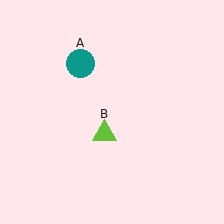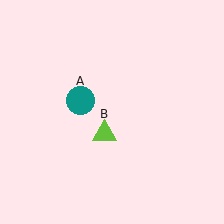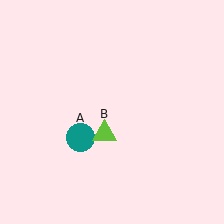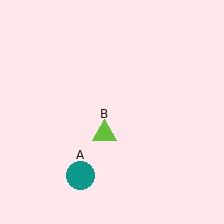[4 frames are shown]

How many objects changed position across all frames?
1 object changed position: teal circle (object A).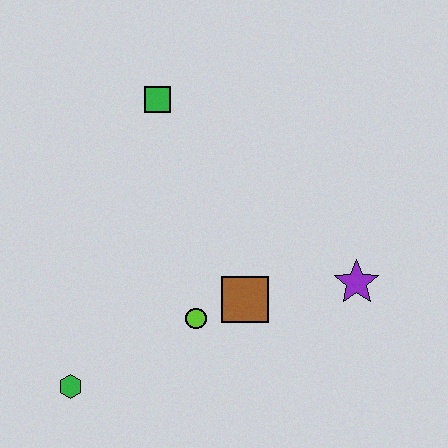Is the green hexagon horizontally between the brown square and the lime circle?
No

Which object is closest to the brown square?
The lime circle is closest to the brown square.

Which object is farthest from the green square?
The green hexagon is farthest from the green square.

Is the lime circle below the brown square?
Yes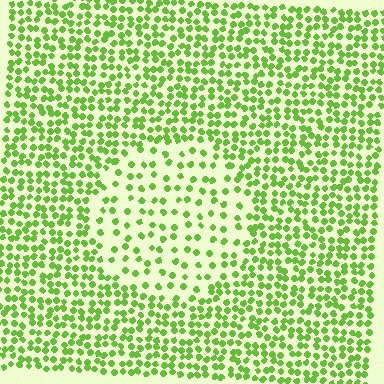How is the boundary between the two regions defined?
The boundary is defined by a change in element density (approximately 2.1x ratio). All elements are the same color, size, and shape.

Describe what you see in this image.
The image contains small lime elements arranged at two different densities. A circle-shaped region is visible where the elements are less densely packed than the surrounding area.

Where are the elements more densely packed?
The elements are more densely packed outside the circle boundary.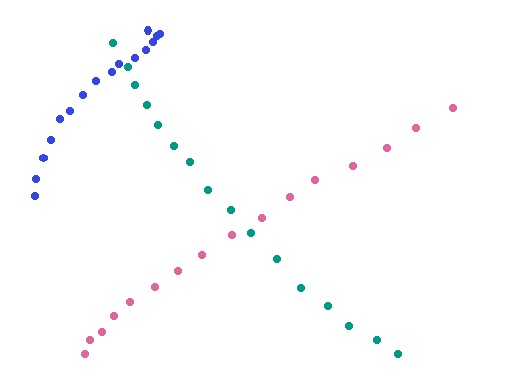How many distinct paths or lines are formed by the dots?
There are 3 distinct paths.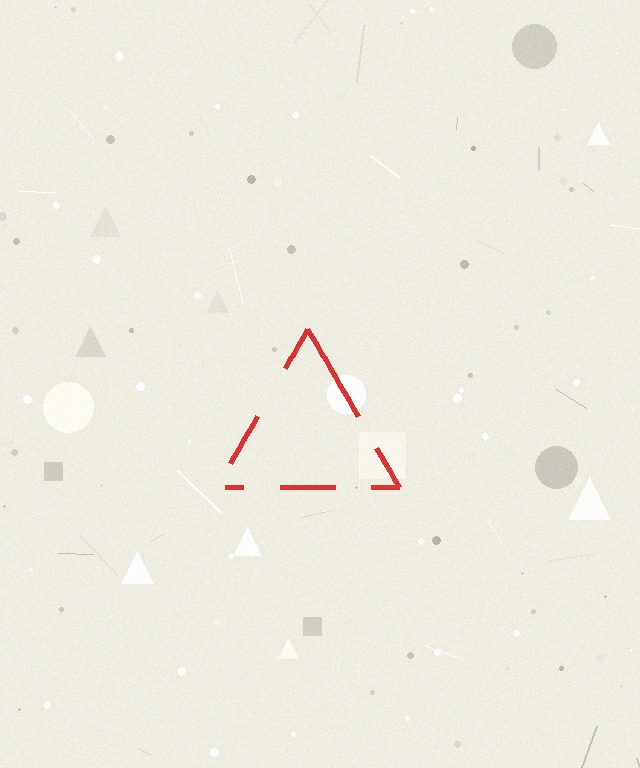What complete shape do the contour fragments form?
The contour fragments form a triangle.